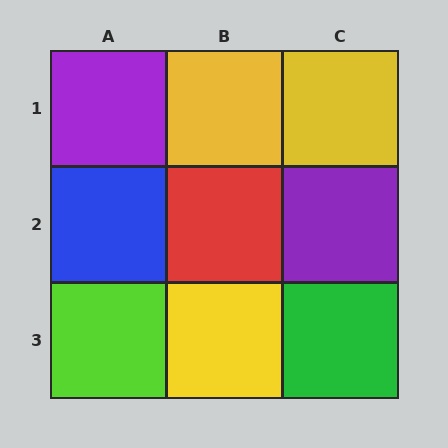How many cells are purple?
2 cells are purple.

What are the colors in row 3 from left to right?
Lime, yellow, green.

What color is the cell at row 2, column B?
Red.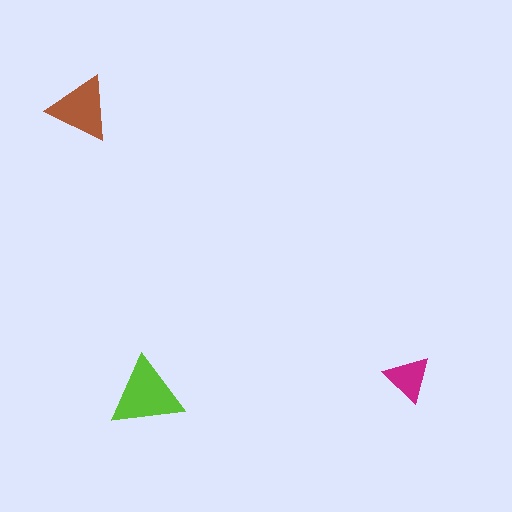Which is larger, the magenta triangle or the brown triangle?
The brown one.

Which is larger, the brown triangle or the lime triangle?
The lime one.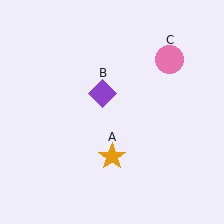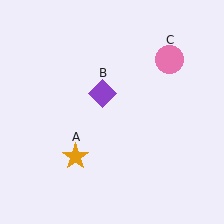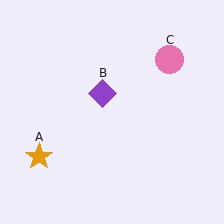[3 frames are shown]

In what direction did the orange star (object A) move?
The orange star (object A) moved left.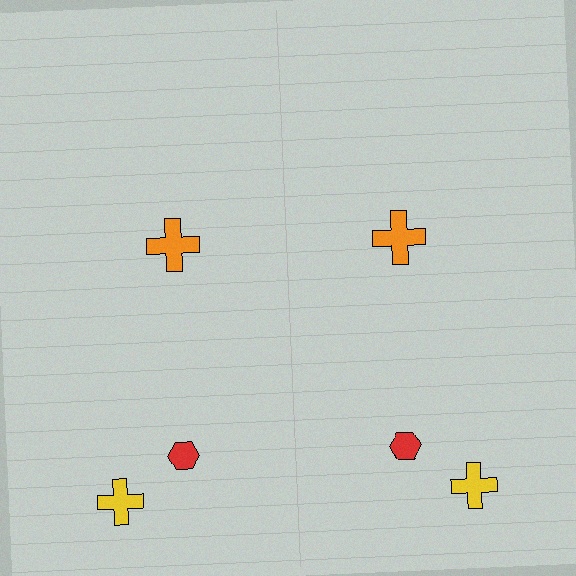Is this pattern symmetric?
Yes, this pattern has bilateral (reflection) symmetry.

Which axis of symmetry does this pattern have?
The pattern has a vertical axis of symmetry running through the center of the image.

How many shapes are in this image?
There are 6 shapes in this image.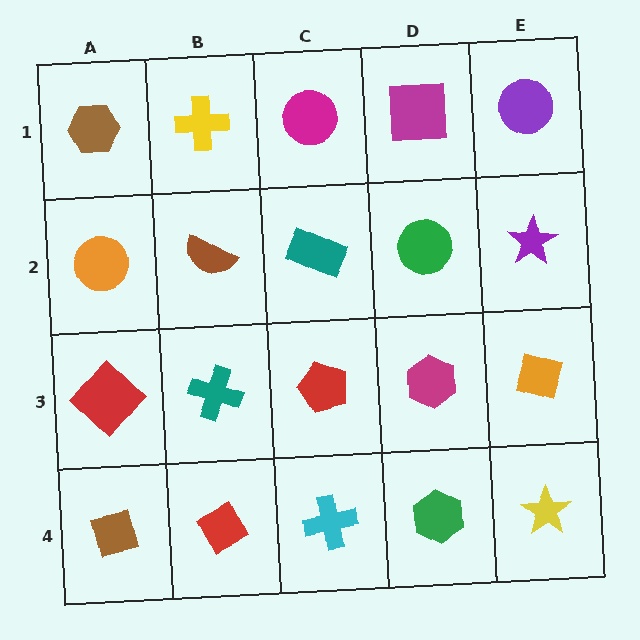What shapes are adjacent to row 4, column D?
A magenta hexagon (row 3, column D), a cyan cross (row 4, column C), a yellow star (row 4, column E).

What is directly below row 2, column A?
A red diamond.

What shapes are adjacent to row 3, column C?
A teal rectangle (row 2, column C), a cyan cross (row 4, column C), a teal cross (row 3, column B), a magenta hexagon (row 3, column D).